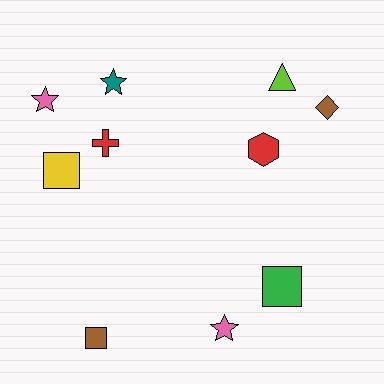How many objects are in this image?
There are 10 objects.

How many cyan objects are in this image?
There are no cyan objects.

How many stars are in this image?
There are 3 stars.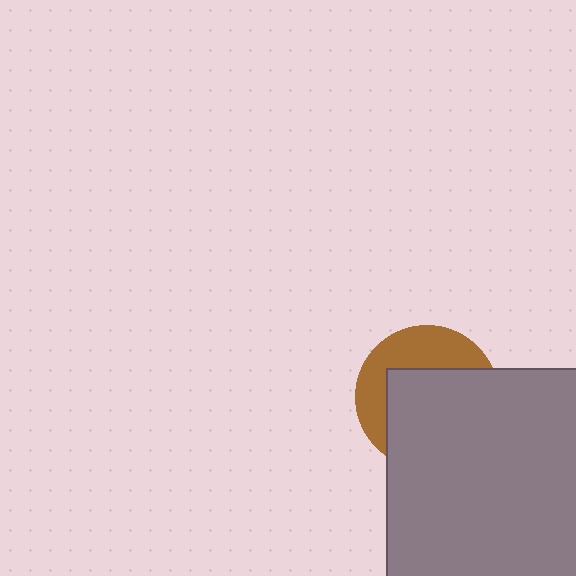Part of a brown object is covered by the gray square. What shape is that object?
It is a circle.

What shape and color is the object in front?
The object in front is a gray square.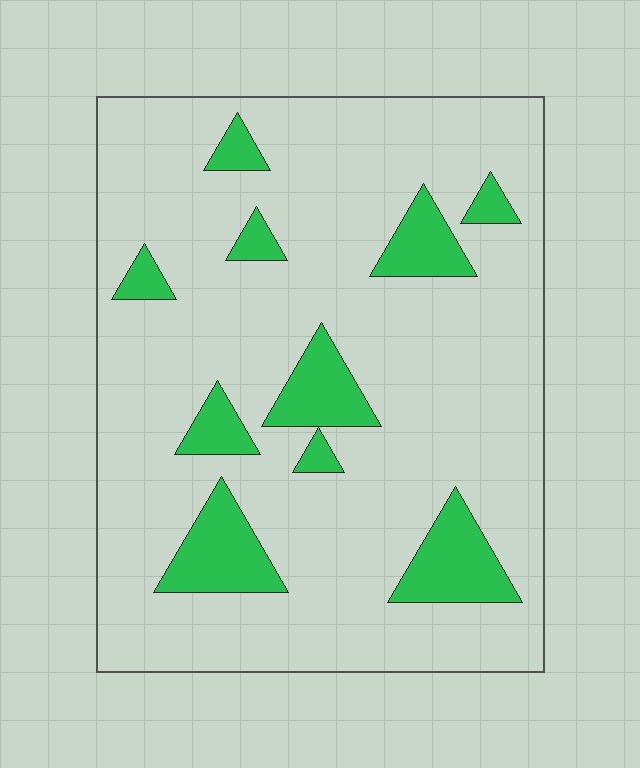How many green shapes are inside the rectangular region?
10.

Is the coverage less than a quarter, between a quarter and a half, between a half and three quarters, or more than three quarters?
Less than a quarter.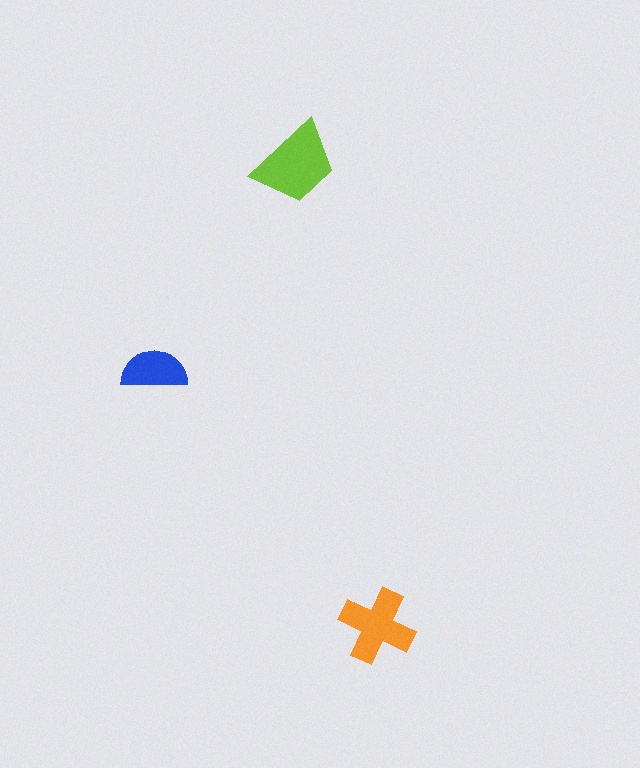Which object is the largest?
The lime trapezoid.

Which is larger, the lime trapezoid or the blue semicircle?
The lime trapezoid.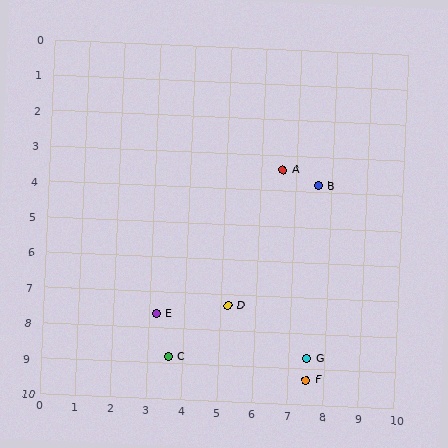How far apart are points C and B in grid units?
Points C and B are about 6.4 grid units apart.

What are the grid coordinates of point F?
Point F is at approximately (7.5, 9.3).